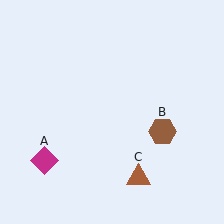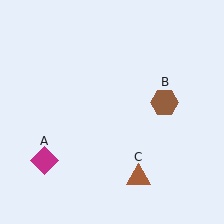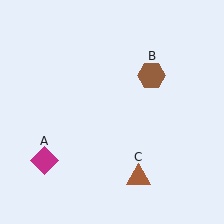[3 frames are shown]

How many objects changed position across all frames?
1 object changed position: brown hexagon (object B).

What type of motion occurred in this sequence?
The brown hexagon (object B) rotated counterclockwise around the center of the scene.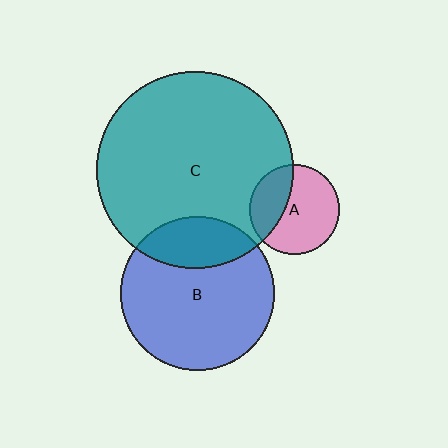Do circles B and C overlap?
Yes.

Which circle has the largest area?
Circle C (teal).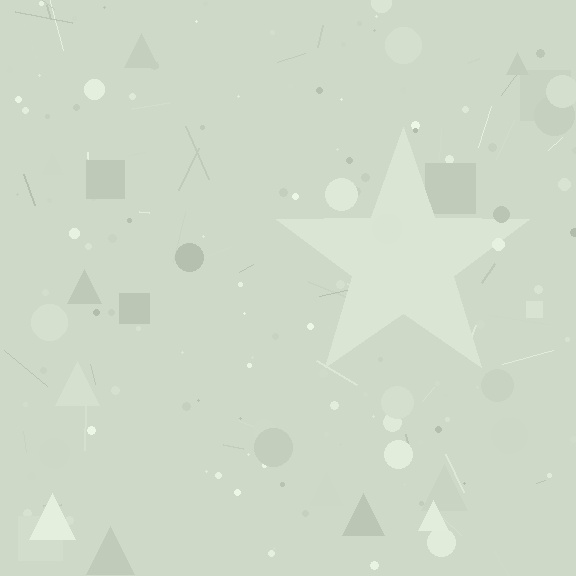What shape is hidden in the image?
A star is hidden in the image.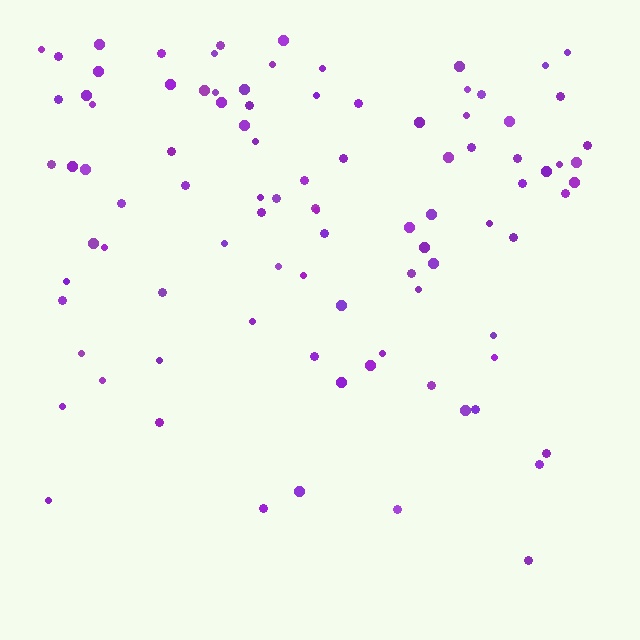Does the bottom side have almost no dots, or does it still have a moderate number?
Still a moderate number, just noticeably fewer than the top.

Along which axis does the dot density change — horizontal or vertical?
Vertical.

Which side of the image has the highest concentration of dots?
The top.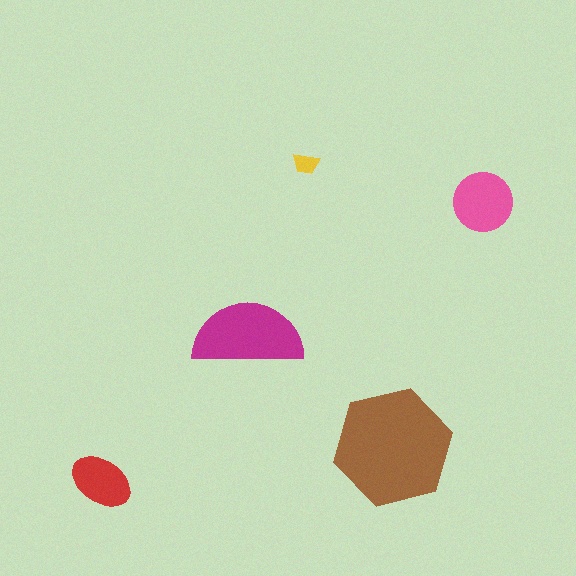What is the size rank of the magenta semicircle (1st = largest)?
2nd.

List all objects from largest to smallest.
The brown hexagon, the magenta semicircle, the pink circle, the red ellipse, the yellow trapezoid.